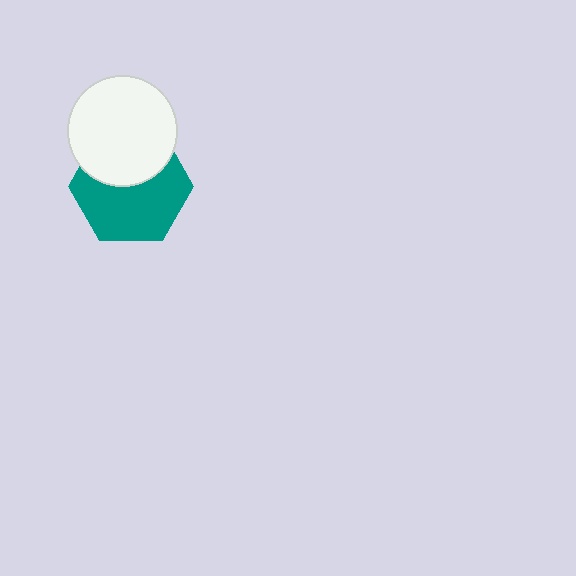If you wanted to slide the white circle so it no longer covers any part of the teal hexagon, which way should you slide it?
Slide it up — that is the most direct way to separate the two shapes.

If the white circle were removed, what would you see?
You would see the complete teal hexagon.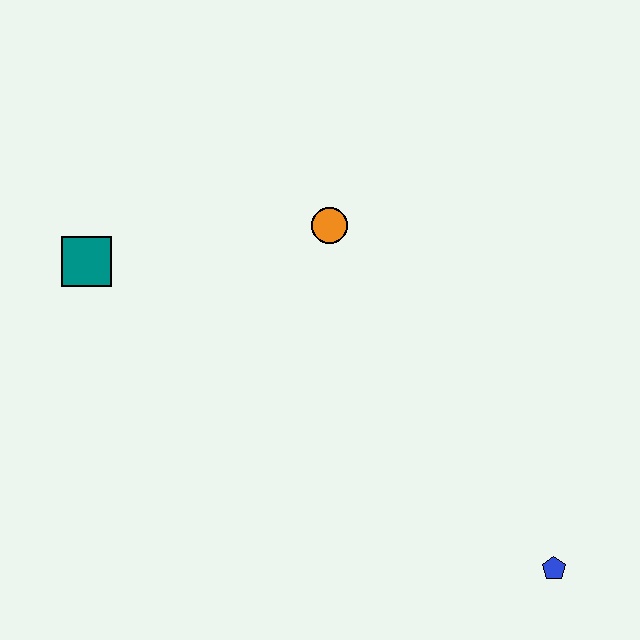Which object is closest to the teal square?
The orange circle is closest to the teal square.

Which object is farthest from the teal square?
The blue pentagon is farthest from the teal square.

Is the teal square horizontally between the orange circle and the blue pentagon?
No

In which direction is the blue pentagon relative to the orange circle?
The blue pentagon is below the orange circle.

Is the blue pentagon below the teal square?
Yes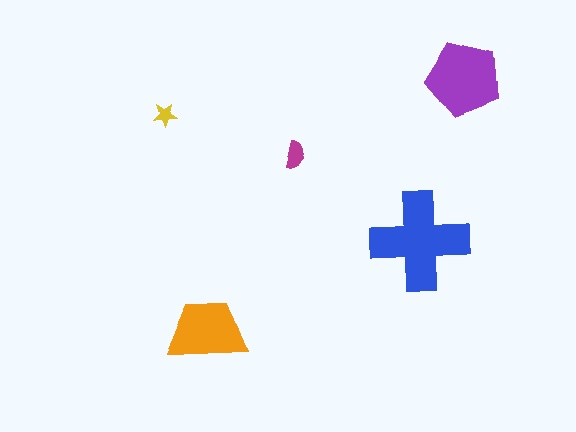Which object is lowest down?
The orange trapezoid is bottommost.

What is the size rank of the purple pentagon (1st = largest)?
2nd.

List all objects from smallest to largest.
The yellow star, the magenta semicircle, the orange trapezoid, the purple pentagon, the blue cross.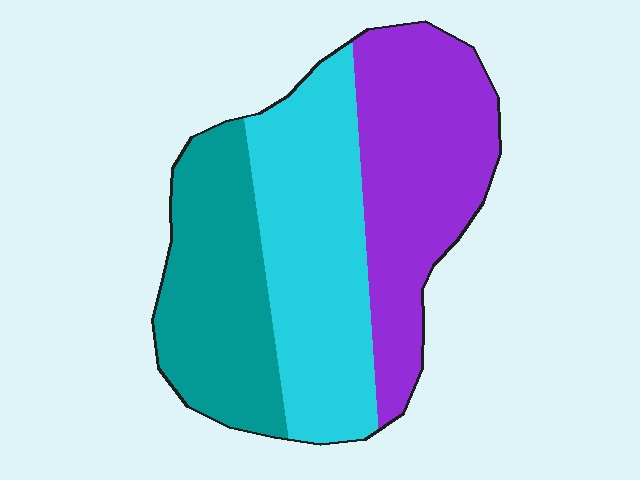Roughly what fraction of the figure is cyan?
Cyan covers about 35% of the figure.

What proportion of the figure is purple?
Purple takes up about three eighths (3/8) of the figure.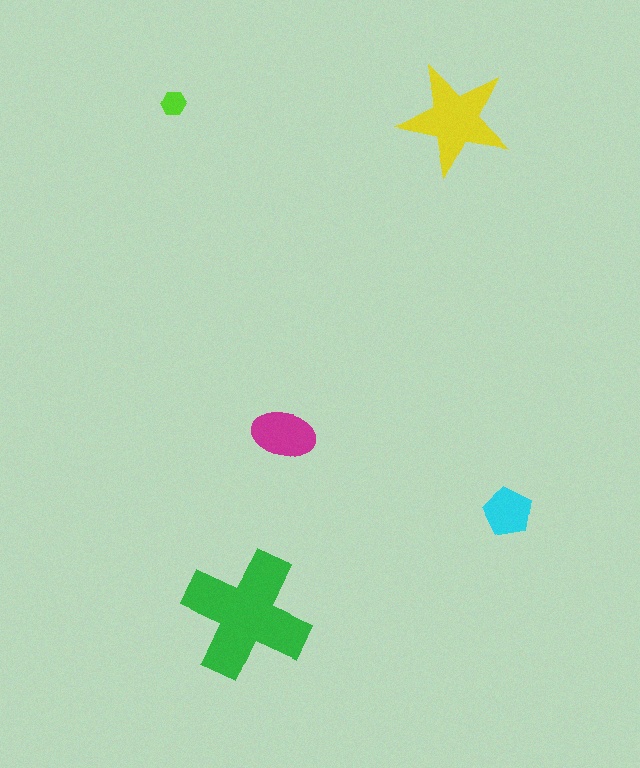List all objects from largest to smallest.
The green cross, the yellow star, the magenta ellipse, the cyan pentagon, the lime hexagon.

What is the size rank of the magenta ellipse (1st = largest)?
3rd.